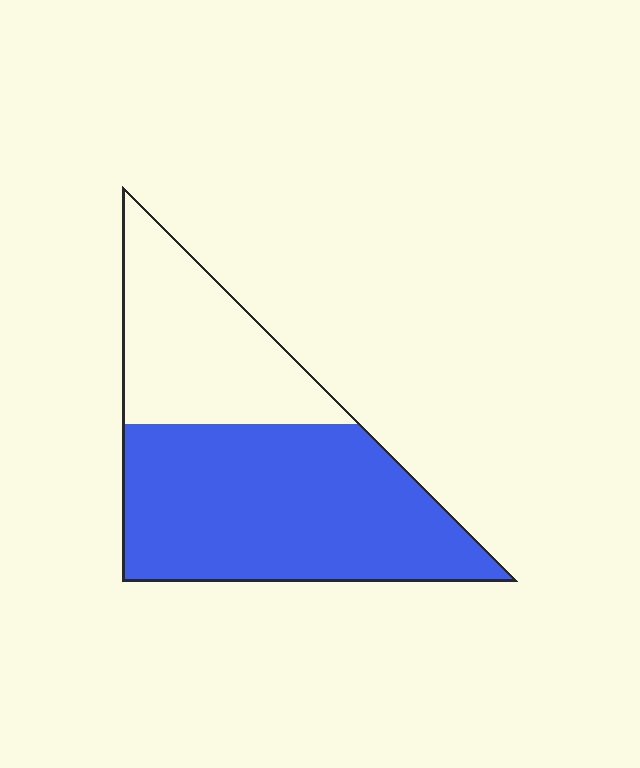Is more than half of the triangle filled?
Yes.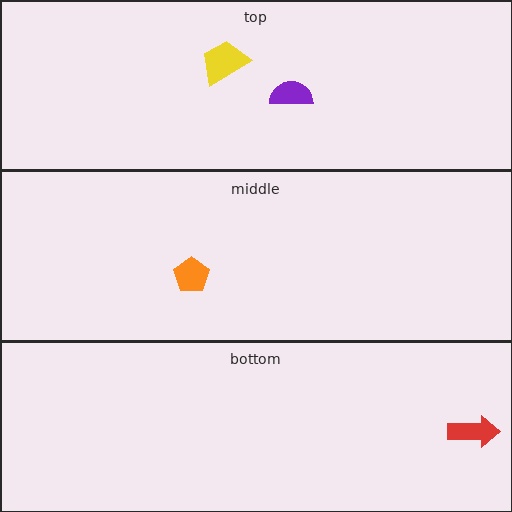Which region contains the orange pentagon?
The middle region.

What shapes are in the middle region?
The orange pentagon.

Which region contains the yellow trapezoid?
The top region.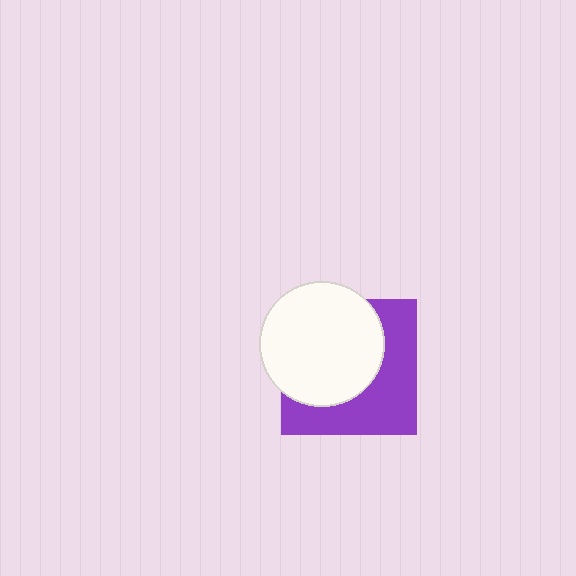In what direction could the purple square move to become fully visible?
The purple square could move toward the lower-right. That would shift it out from behind the white circle entirely.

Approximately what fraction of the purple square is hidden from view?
Roughly 53% of the purple square is hidden behind the white circle.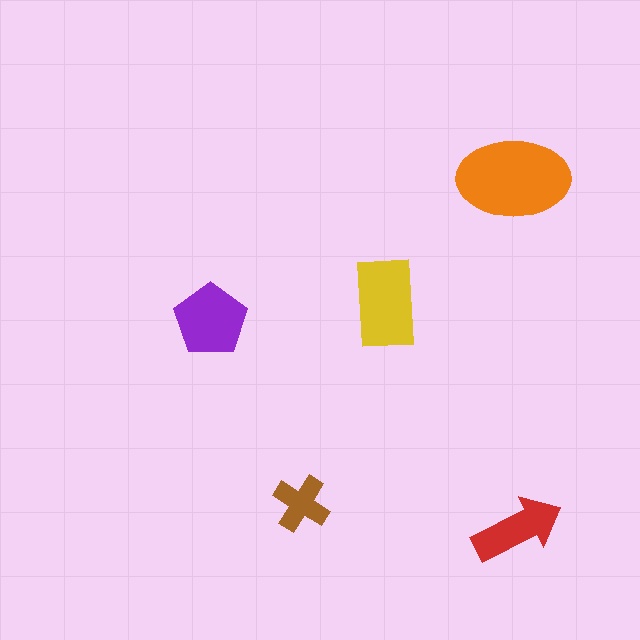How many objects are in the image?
There are 5 objects in the image.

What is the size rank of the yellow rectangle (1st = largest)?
2nd.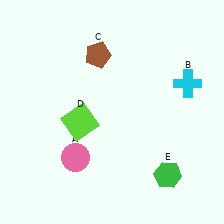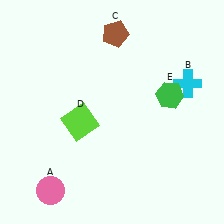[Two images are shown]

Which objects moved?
The objects that moved are: the pink circle (A), the brown pentagon (C), the green hexagon (E).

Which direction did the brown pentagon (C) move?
The brown pentagon (C) moved up.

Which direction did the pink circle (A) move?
The pink circle (A) moved down.